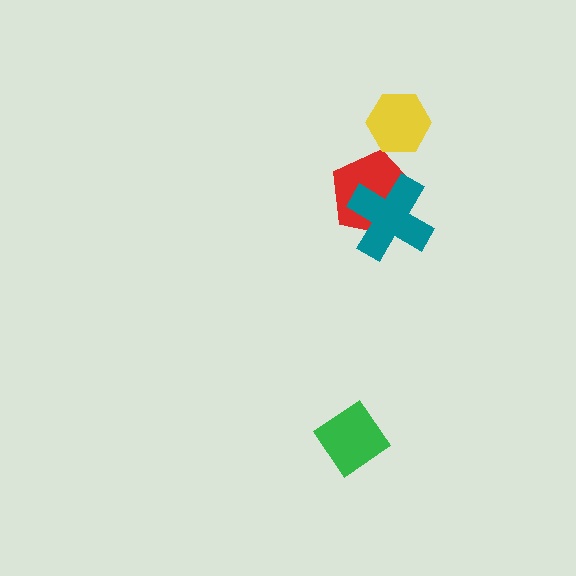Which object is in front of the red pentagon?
The teal cross is in front of the red pentagon.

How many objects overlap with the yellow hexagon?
0 objects overlap with the yellow hexagon.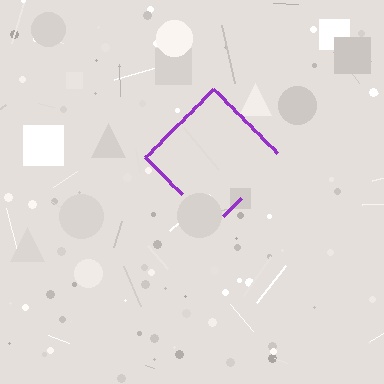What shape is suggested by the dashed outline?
The dashed outline suggests a diamond.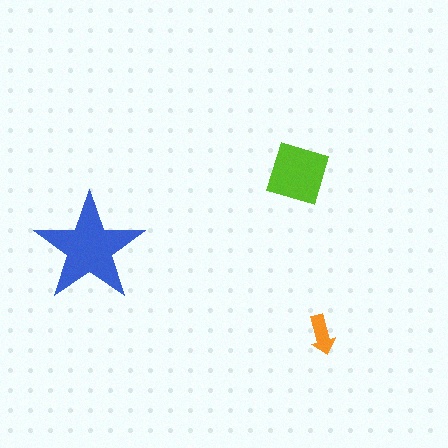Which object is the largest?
The blue star.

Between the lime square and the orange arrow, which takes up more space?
The lime square.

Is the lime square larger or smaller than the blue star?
Smaller.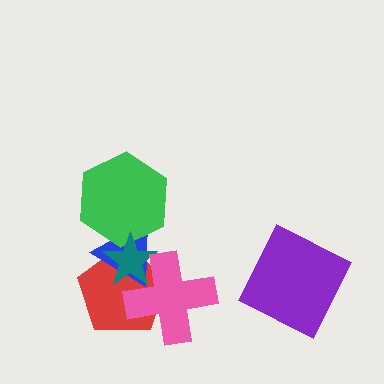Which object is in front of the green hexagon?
The teal star is in front of the green hexagon.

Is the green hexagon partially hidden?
Yes, it is partially covered by another shape.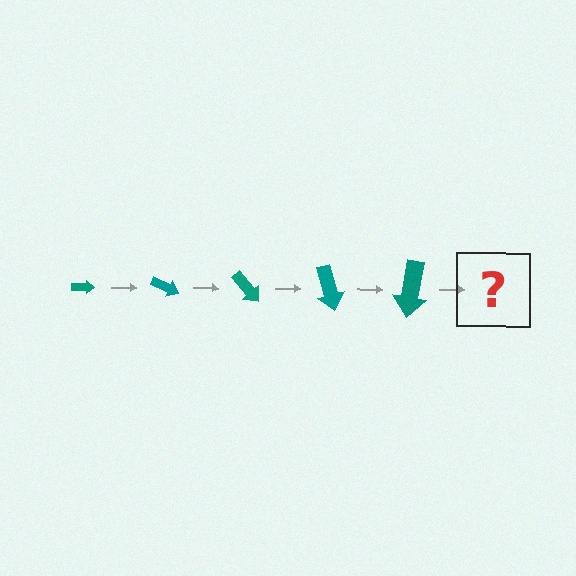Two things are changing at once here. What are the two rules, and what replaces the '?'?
The two rules are that the arrow grows larger each step and it rotates 25 degrees each step. The '?' should be an arrow, larger than the previous one and rotated 125 degrees from the start.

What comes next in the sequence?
The next element should be an arrow, larger than the previous one and rotated 125 degrees from the start.